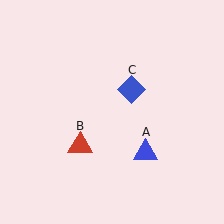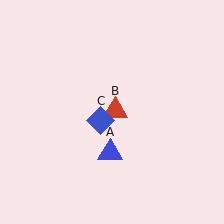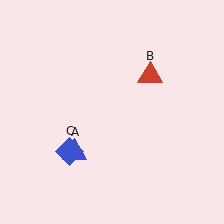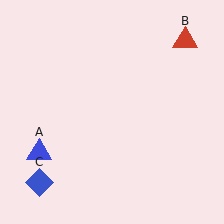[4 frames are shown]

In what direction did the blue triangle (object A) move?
The blue triangle (object A) moved left.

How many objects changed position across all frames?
3 objects changed position: blue triangle (object A), red triangle (object B), blue diamond (object C).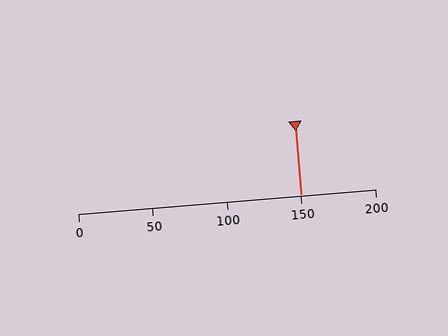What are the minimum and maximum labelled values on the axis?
The axis runs from 0 to 200.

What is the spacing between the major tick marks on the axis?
The major ticks are spaced 50 apart.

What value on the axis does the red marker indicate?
The marker indicates approximately 150.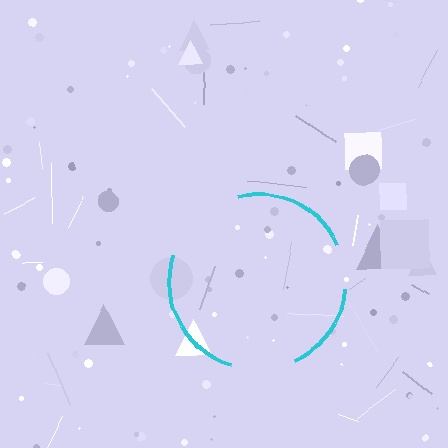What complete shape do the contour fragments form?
The contour fragments form a circle.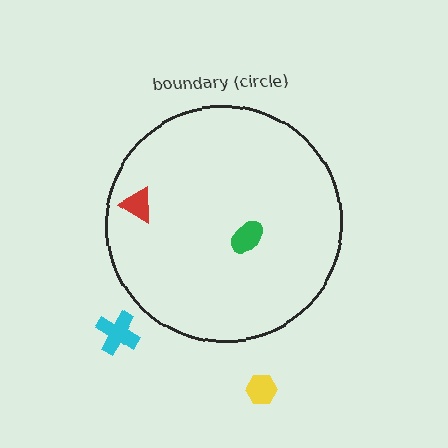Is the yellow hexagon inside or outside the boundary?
Outside.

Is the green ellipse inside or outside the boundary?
Inside.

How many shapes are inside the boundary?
2 inside, 2 outside.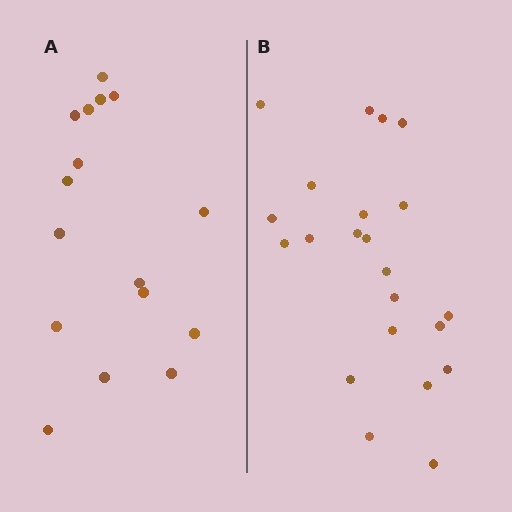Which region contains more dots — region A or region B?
Region B (the right region) has more dots.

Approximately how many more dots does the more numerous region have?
Region B has about 6 more dots than region A.